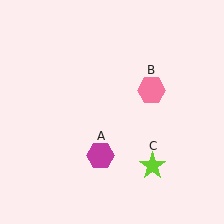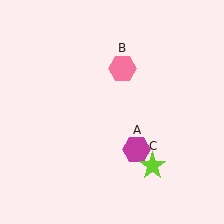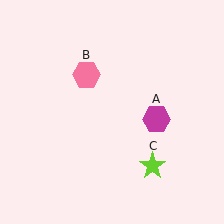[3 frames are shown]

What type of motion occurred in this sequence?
The magenta hexagon (object A), pink hexagon (object B) rotated counterclockwise around the center of the scene.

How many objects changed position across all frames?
2 objects changed position: magenta hexagon (object A), pink hexagon (object B).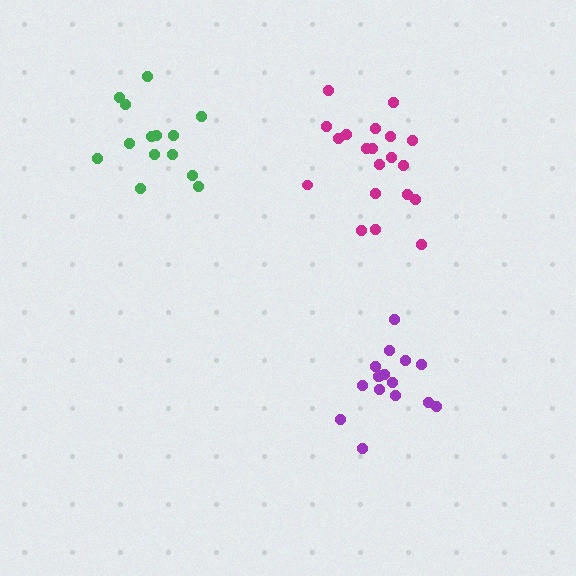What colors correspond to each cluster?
The clusters are colored: green, purple, magenta.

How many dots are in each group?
Group 1: 14 dots, Group 2: 16 dots, Group 3: 20 dots (50 total).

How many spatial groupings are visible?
There are 3 spatial groupings.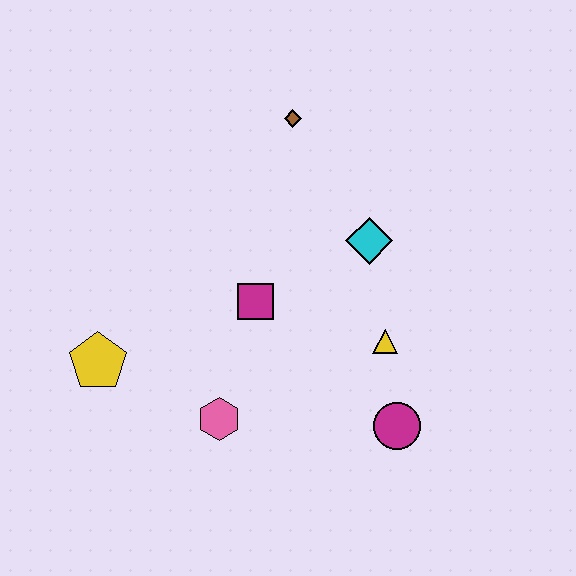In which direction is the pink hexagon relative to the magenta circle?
The pink hexagon is to the left of the magenta circle.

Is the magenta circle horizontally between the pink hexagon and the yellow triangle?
No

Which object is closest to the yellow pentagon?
The pink hexagon is closest to the yellow pentagon.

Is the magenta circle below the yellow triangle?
Yes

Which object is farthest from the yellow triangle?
The yellow pentagon is farthest from the yellow triangle.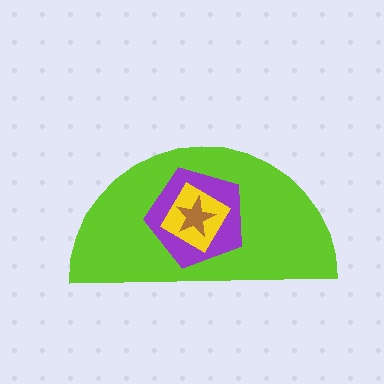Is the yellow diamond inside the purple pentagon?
Yes.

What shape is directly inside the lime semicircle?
The purple pentagon.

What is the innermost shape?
The brown star.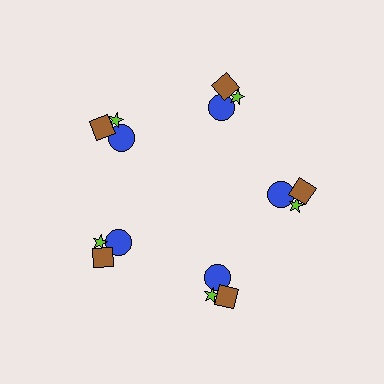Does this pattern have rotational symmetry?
Yes, this pattern has 5-fold rotational symmetry. It looks the same after rotating 72 degrees around the center.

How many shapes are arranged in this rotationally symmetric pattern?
There are 15 shapes, arranged in 5 groups of 3.